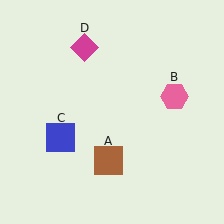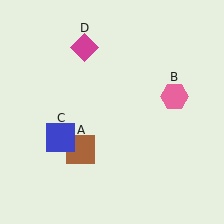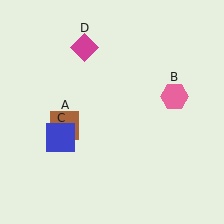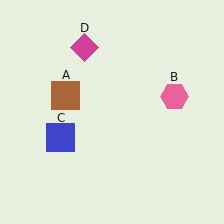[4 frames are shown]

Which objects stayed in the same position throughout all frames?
Pink hexagon (object B) and blue square (object C) and magenta diamond (object D) remained stationary.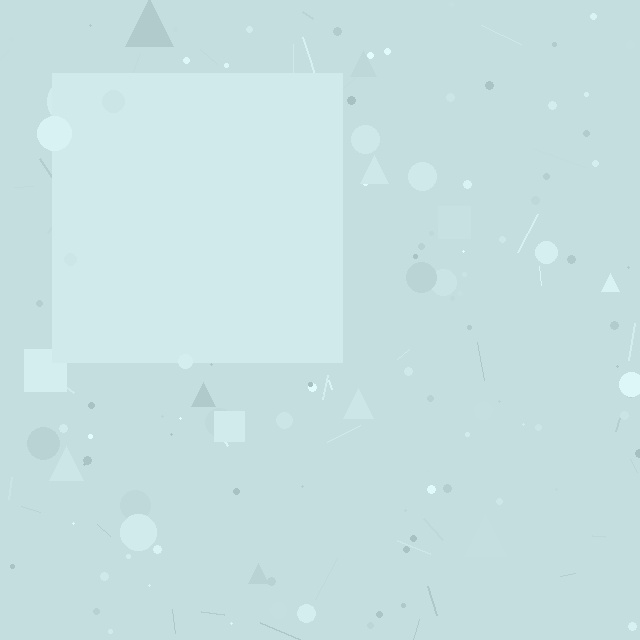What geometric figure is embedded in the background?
A square is embedded in the background.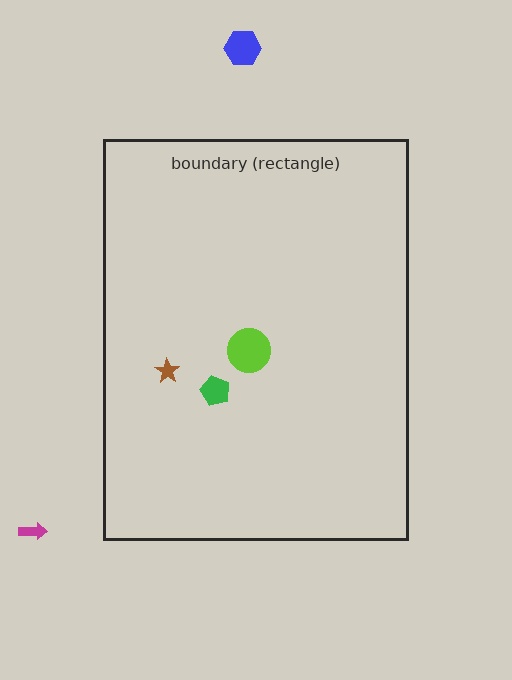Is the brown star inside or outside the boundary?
Inside.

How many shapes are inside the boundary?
3 inside, 2 outside.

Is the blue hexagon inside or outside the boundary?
Outside.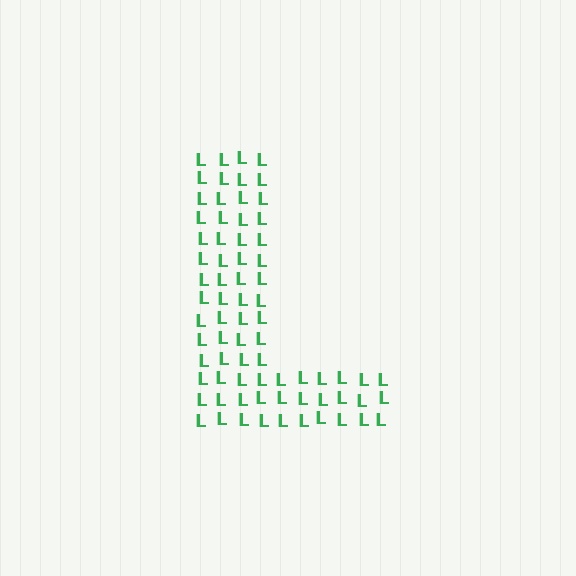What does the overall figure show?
The overall figure shows the letter L.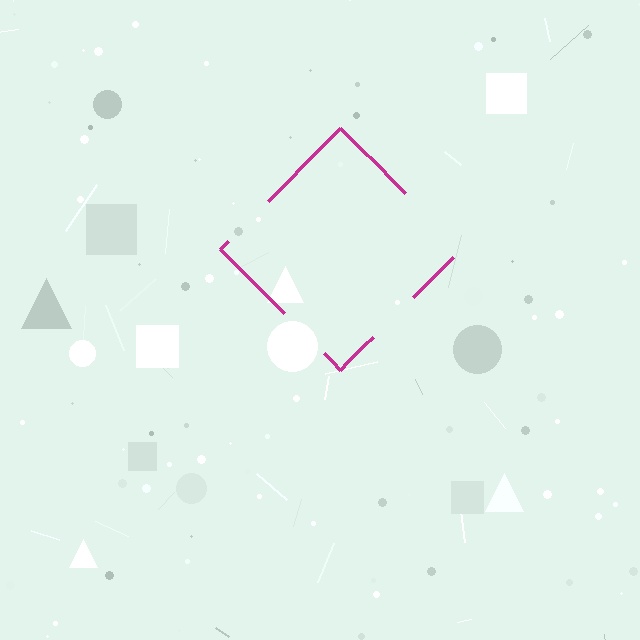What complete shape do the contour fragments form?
The contour fragments form a diamond.